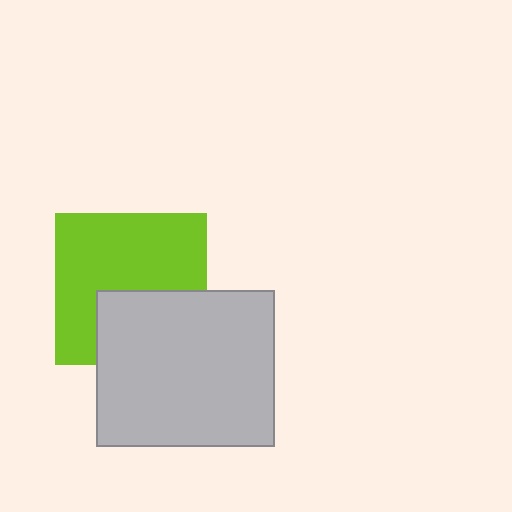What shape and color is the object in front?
The object in front is a light gray rectangle.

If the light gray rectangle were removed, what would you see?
You would see the complete lime square.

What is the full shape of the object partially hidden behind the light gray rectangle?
The partially hidden object is a lime square.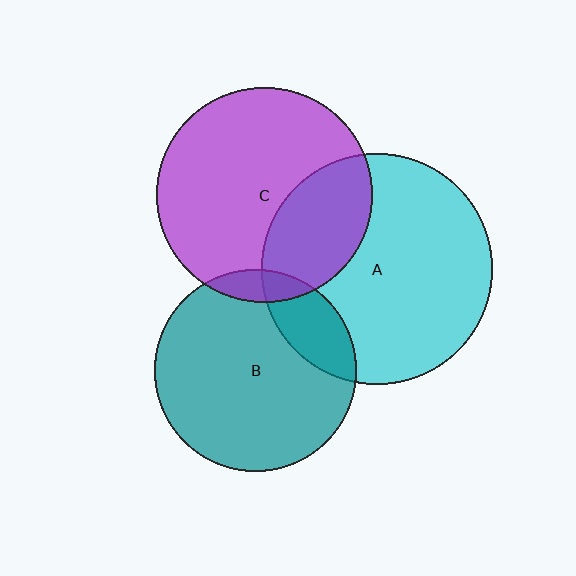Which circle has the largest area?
Circle A (cyan).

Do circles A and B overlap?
Yes.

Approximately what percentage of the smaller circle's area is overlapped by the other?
Approximately 20%.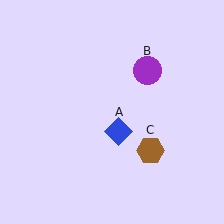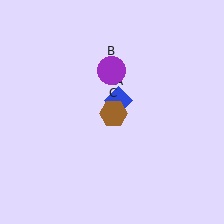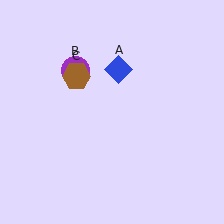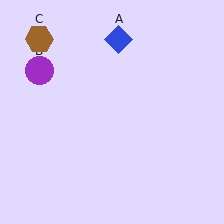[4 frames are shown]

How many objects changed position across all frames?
3 objects changed position: blue diamond (object A), purple circle (object B), brown hexagon (object C).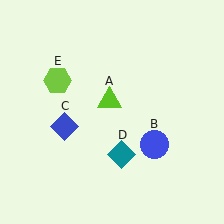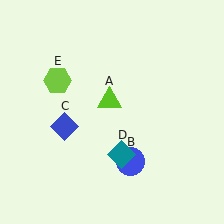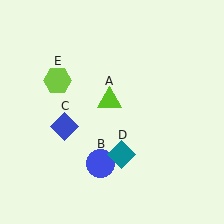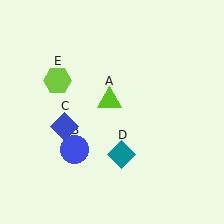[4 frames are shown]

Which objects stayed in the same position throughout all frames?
Lime triangle (object A) and blue diamond (object C) and teal diamond (object D) and lime hexagon (object E) remained stationary.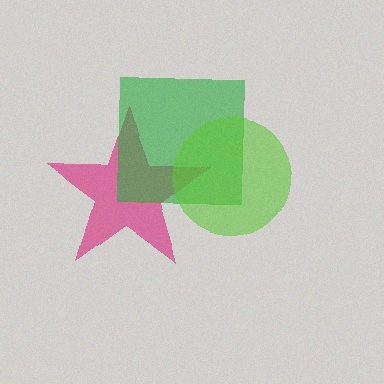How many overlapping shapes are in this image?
There are 3 overlapping shapes in the image.